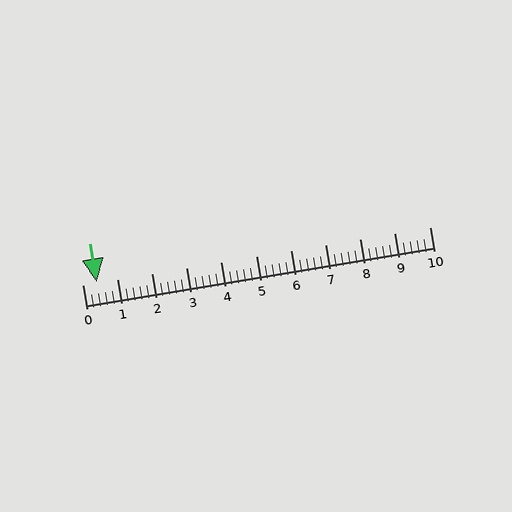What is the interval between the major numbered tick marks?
The major tick marks are spaced 1 units apart.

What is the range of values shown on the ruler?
The ruler shows values from 0 to 10.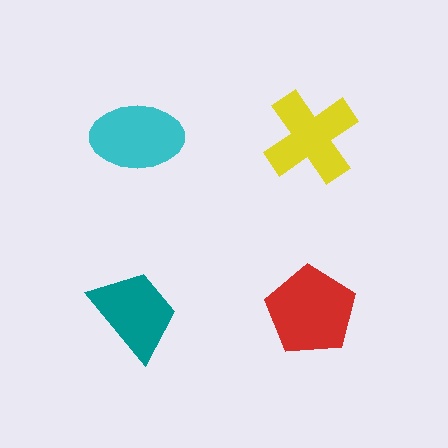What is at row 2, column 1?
A teal trapezoid.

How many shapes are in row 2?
2 shapes.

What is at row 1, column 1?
A cyan ellipse.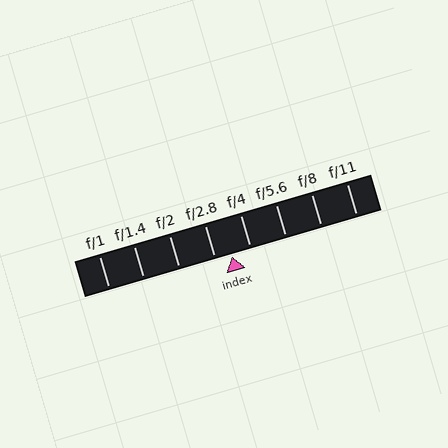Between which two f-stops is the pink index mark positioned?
The index mark is between f/2.8 and f/4.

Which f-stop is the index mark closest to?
The index mark is closest to f/2.8.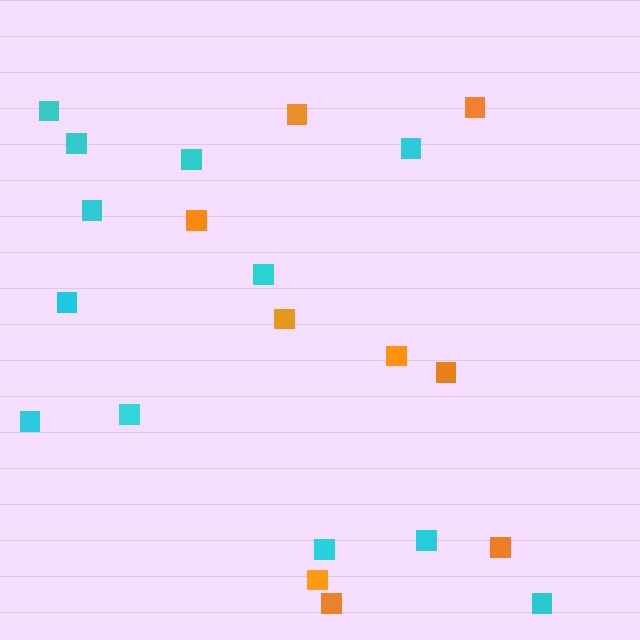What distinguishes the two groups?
There are 2 groups: one group of orange squares (9) and one group of cyan squares (12).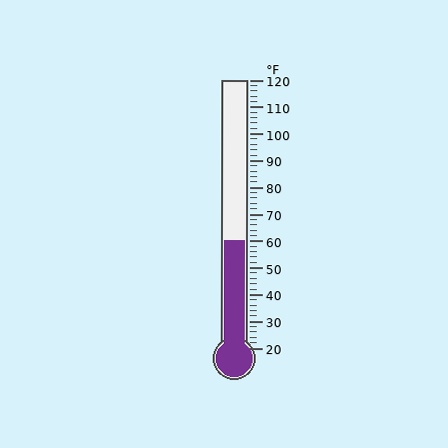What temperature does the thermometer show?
The thermometer shows approximately 60°F.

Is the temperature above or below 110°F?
The temperature is below 110°F.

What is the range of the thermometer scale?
The thermometer scale ranges from 20°F to 120°F.